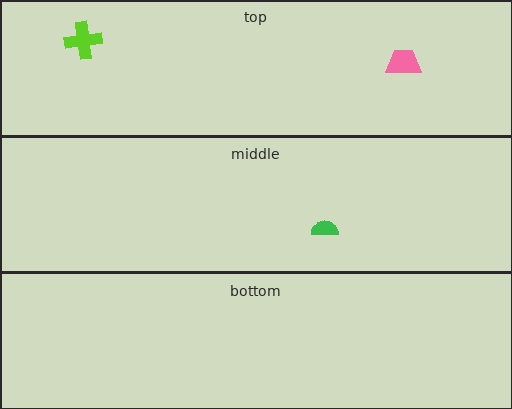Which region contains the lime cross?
The top region.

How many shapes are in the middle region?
1.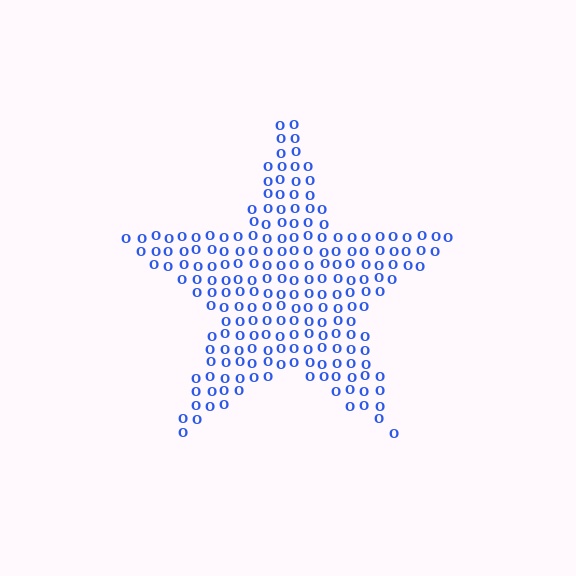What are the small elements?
The small elements are letter O's.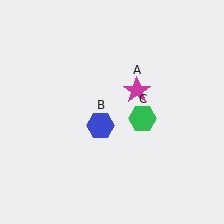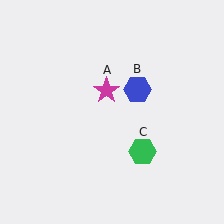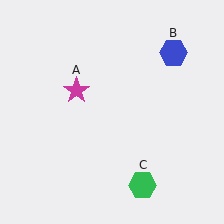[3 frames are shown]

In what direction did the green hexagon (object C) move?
The green hexagon (object C) moved down.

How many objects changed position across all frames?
3 objects changed position: magenta star (object A), blue hexagon (object B), green hexagon (object C).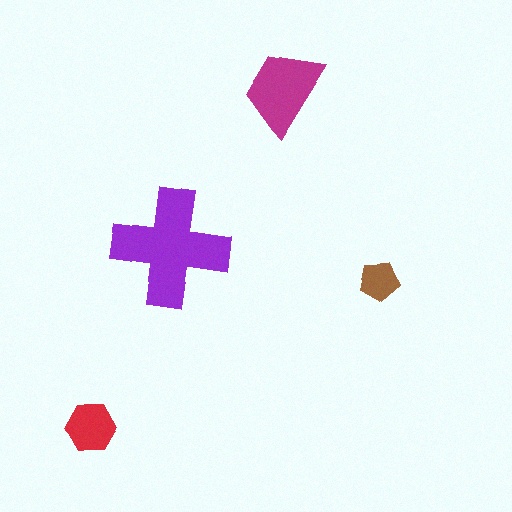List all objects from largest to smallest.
The purple cross, the magenta trapezoid, the red hexagon, the brown pentagon.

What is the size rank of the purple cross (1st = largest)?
1st.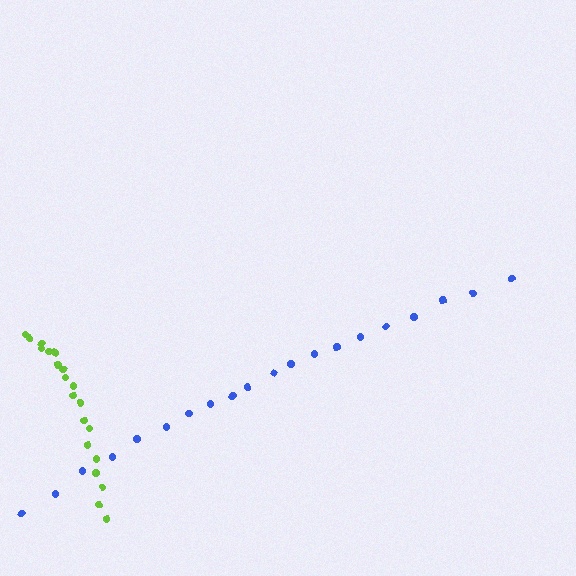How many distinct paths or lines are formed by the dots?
There are 2 distinct paths.